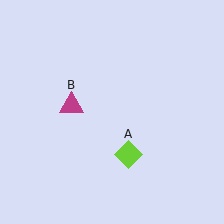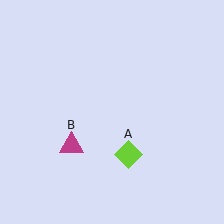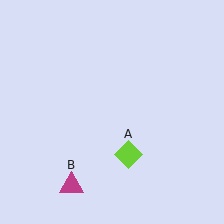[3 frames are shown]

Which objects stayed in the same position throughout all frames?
Lime diamond (object A) remained stationary.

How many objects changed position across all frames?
1 object changed position: magenta triangle (object B).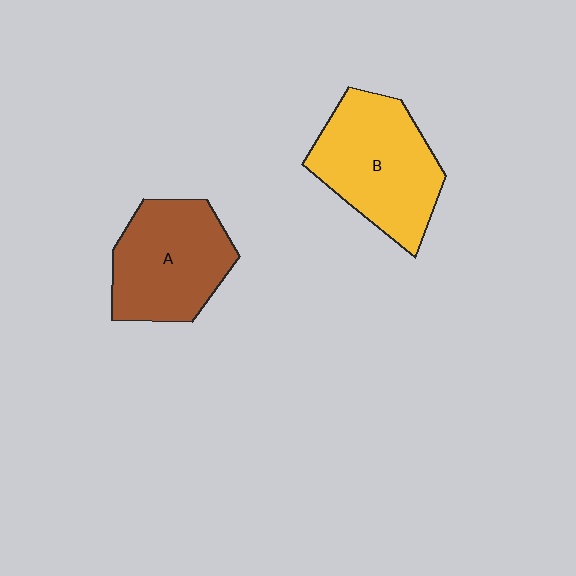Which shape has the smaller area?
Shape A (brown).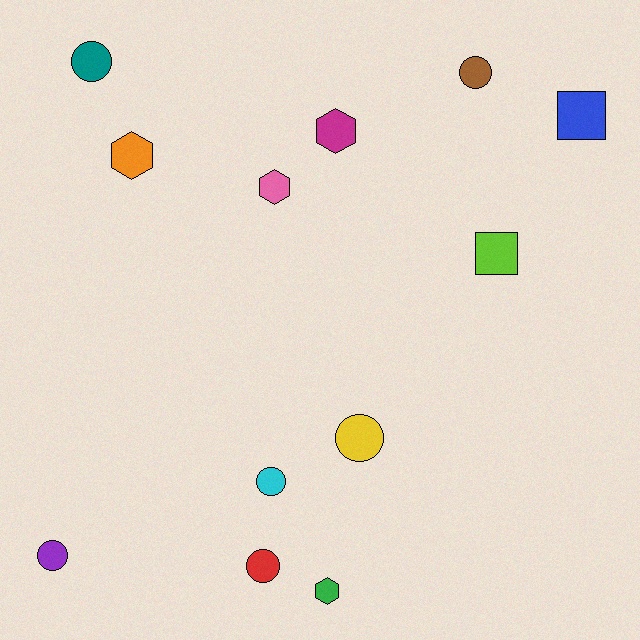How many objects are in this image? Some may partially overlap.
There are 12 objects.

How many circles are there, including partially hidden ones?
There are 6 circles.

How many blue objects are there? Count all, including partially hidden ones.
There is 1 blue object.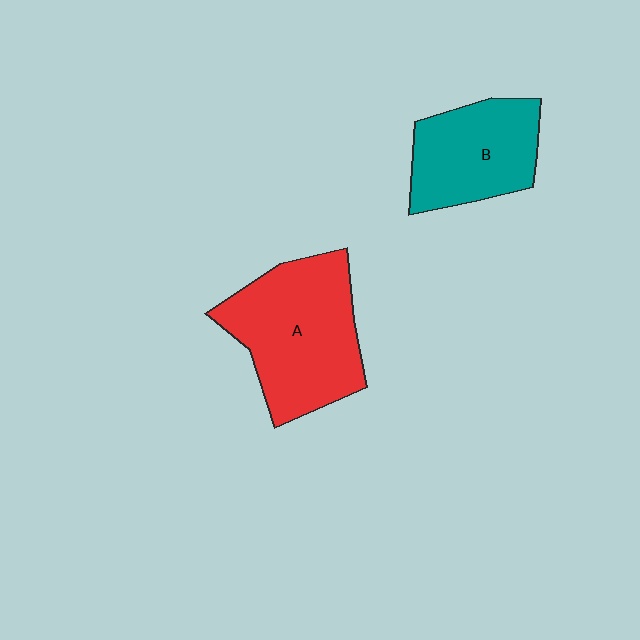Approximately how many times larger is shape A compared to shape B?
Approximately 1.4 times.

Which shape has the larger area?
Shape A (red).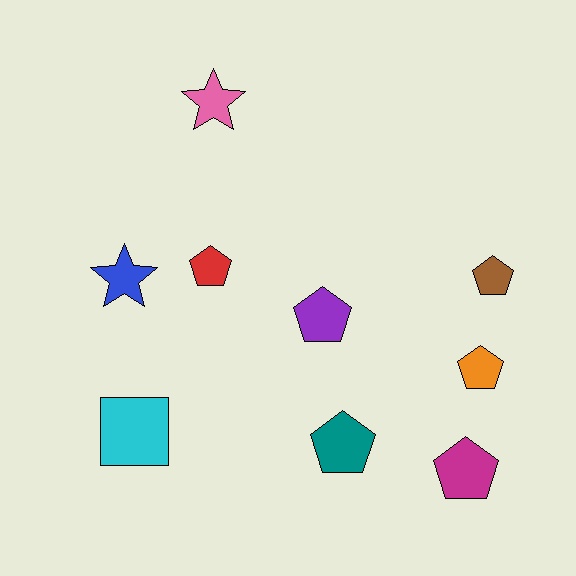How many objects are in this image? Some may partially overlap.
There are 9 objects.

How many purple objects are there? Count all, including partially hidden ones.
There is 1 purple object.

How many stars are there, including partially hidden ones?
There are 2 stars.